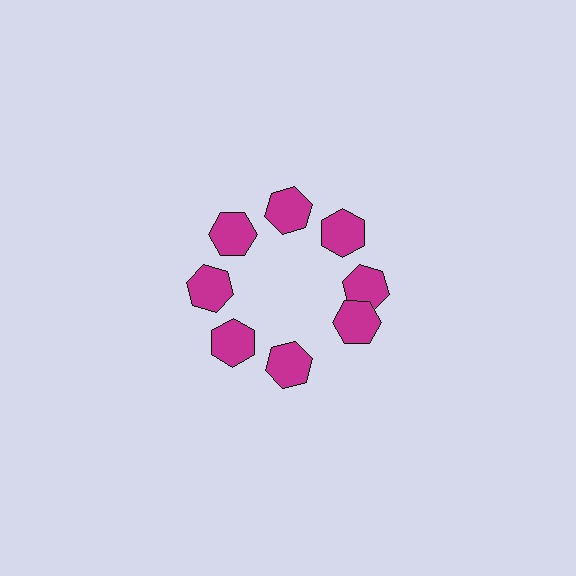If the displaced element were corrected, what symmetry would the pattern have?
It would have 8-fold rotational symmetry — the pattern would map onto itself every 45 degrees.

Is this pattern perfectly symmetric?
No. The 8 magenta hexagons are arranged in a ring, but one element near the 4 o'clock position is rotated out of alignment along the ring, breaking the 8-fold rotational symmetry.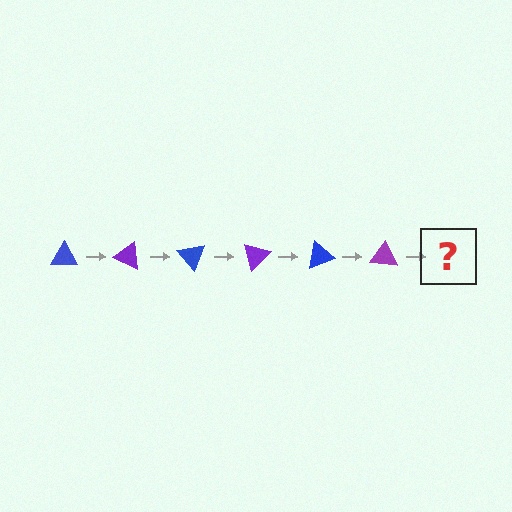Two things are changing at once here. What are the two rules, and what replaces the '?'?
The two rules are that it rotates 25 degrees each step and the color cycles through blue and purple. The '?' should be a blue triangle, rotated 150 degrees from the start.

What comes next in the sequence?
The next element should be a blue triangle, rotated 150 degrees from the start.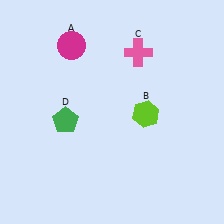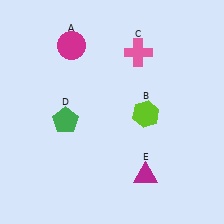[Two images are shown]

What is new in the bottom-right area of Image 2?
A magenta triangle (E) was added in the bottom-right area of Image 2.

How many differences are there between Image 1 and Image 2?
There is 1 difference between the two images.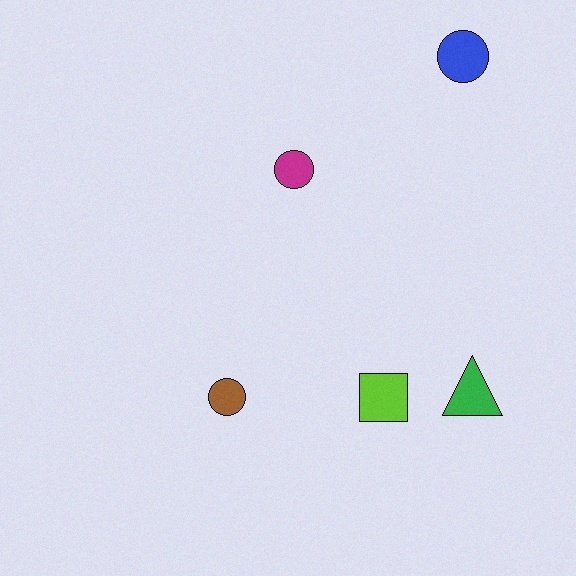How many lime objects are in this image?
There is 1 lime object.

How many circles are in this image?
There are 3 circles.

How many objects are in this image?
There are 5 objects.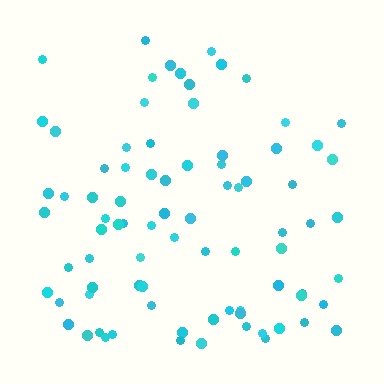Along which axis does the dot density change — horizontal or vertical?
Vertical.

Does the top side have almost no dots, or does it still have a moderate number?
Still a moderate number, just noticeably fewer than the bottom.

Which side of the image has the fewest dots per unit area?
The top.